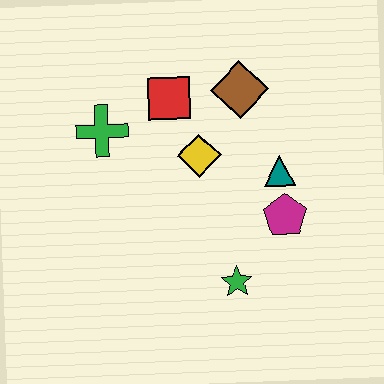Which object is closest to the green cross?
The red square is closest to the green cross.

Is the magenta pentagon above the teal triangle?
No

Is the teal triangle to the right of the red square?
Yes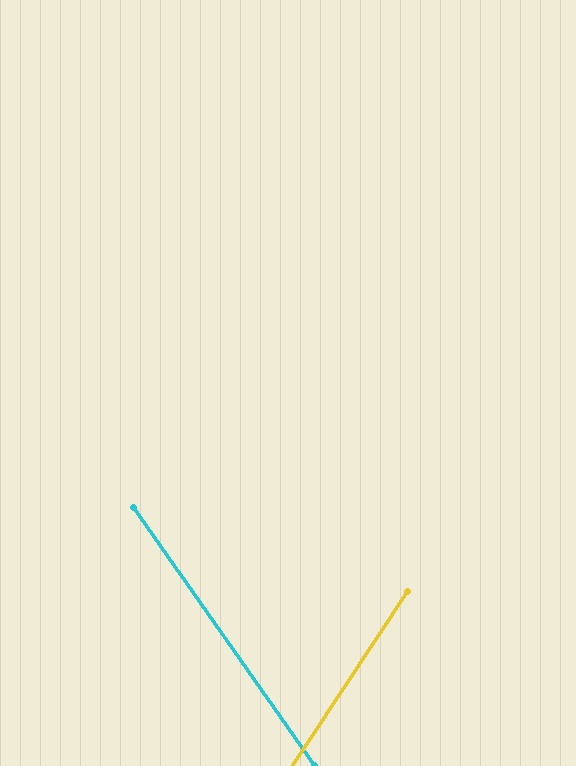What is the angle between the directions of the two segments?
Approximately 68 degrees.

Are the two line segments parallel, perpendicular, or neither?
Neither parallel nor perpendicular — they differ by about 68°.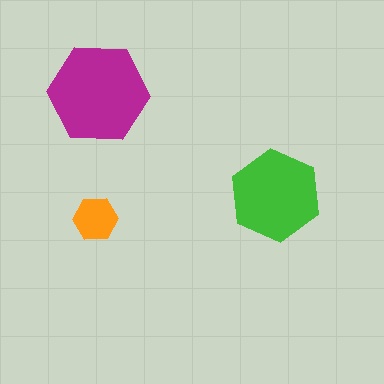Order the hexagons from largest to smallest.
the magenta one, the green one, the orange one.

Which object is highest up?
The magenta hexagon is topmost.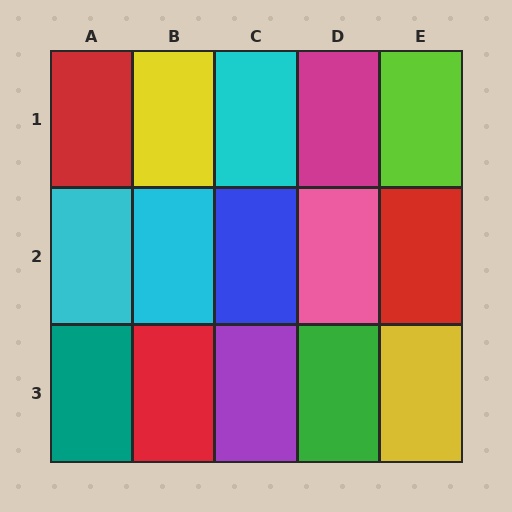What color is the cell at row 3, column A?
Teal.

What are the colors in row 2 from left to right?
Cyan, cyan, blue, pink, red.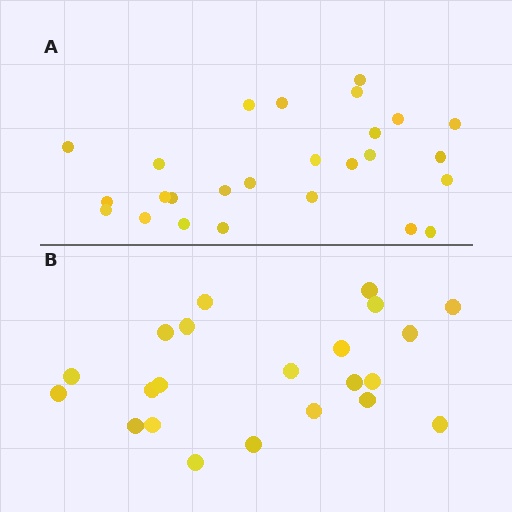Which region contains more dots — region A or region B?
Region A (the top region) has more dots.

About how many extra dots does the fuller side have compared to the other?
Region A has about 4 more dots than region B.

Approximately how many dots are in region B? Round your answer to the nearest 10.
About 20 dots. (The exact count is 22, which rounds to 20.)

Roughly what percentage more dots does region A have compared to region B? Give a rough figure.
About 20% more.